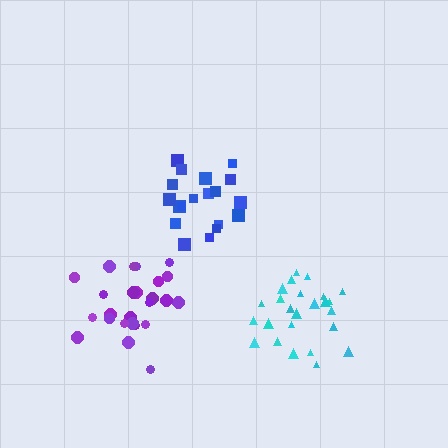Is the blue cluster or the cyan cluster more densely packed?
Cyan.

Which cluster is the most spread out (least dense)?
Blue.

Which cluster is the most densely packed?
Cyan.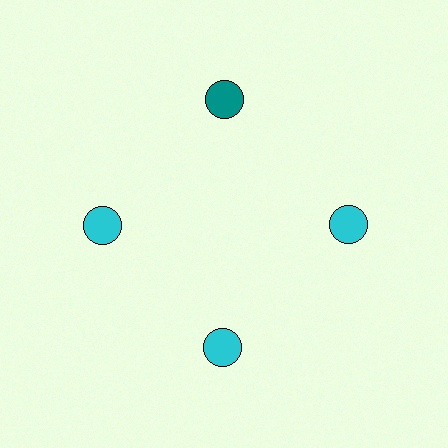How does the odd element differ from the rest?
It has a different color: teal instead of cyan.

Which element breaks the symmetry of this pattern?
The teal circle at roughly the 12 o'clock position breaks the symmetry. All other shapes are cyan circles.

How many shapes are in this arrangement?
There are 4 shapes arranged in a ring pattern.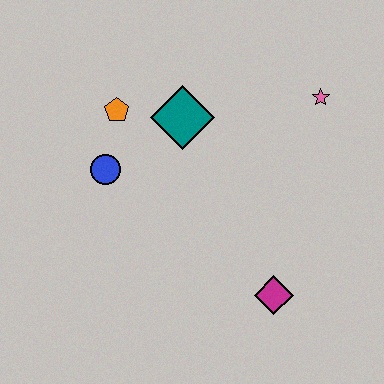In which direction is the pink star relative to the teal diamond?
The pink star is to the right of the teal diamond.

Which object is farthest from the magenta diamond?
The orange pentagon is farthest from the magenta diamond.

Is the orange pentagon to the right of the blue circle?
Yes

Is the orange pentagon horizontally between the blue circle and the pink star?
Yes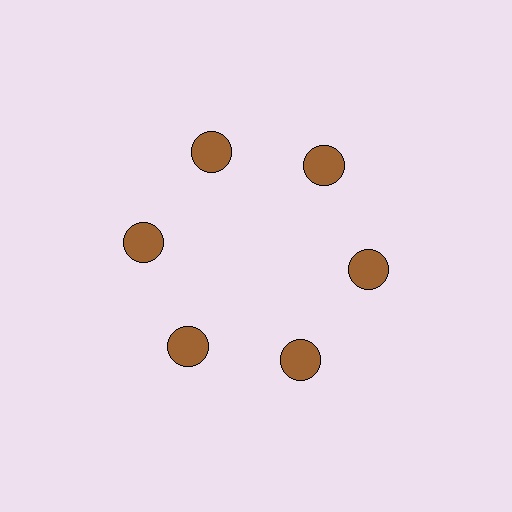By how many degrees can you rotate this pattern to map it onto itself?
The pattern maps onto itself every 60 degrees of rotation.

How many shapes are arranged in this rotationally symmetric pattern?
There are 6 shapes, arranged in 6 groups of 1.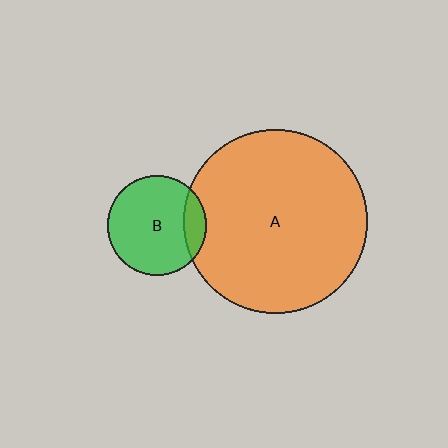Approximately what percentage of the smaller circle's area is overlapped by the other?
Approximately 15%.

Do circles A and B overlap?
Yes.